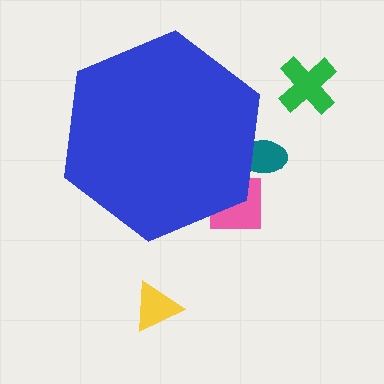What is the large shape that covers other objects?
A blue hexagon.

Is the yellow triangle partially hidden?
No, the yellow triangle is fully visible.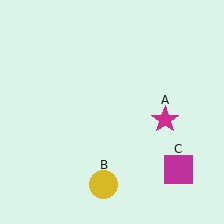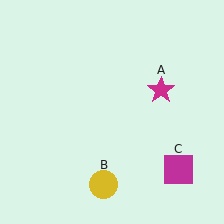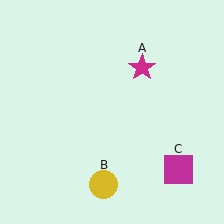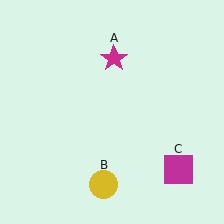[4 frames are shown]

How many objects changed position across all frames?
1 object changed position: magenta star (object A).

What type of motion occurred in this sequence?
The magenta star (object A) rotated counterclockwise around the center of the scene.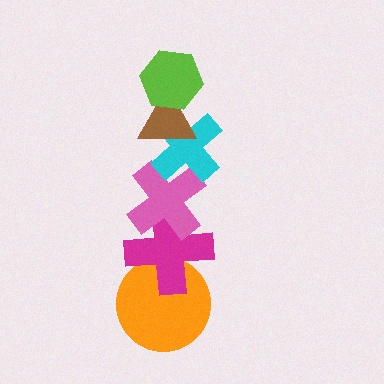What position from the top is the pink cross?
The pink cross is 4th from the top.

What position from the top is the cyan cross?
The cyan cross is 3rd from the top.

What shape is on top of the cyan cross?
The brown triangle is on top of the cyan cross.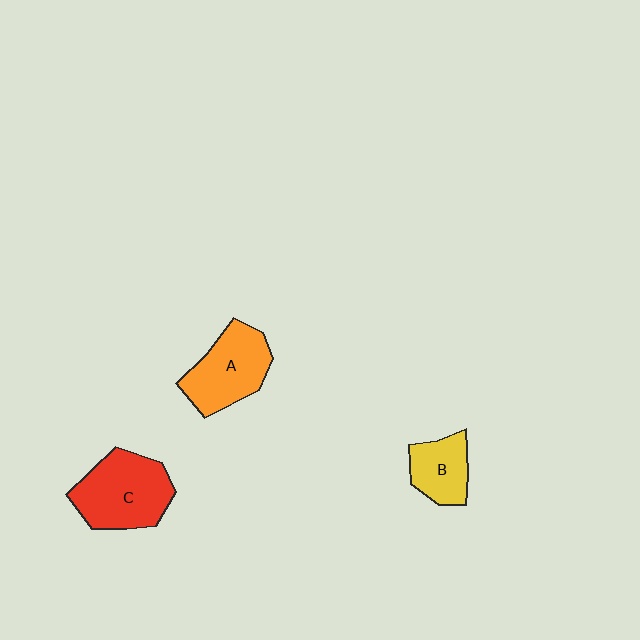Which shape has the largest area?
Shape C (red).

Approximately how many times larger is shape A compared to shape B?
Approximately 1.5 times.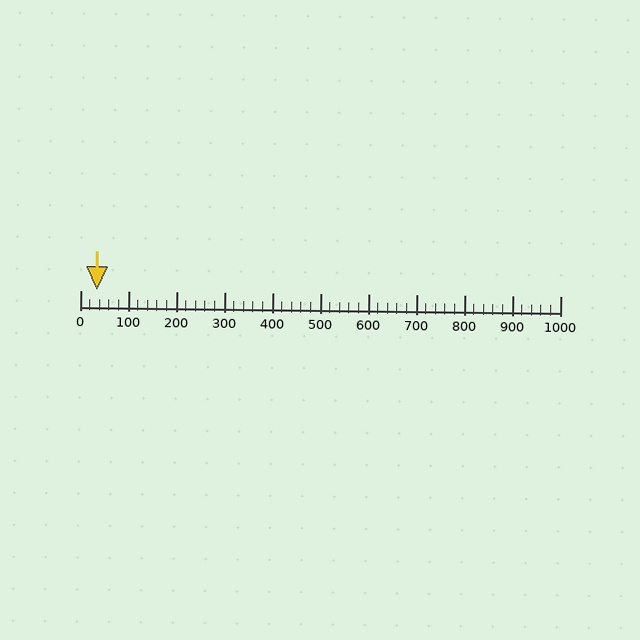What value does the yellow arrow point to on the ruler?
The yellow arrow points to approximately 33.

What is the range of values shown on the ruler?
The ruler shows values from 0 to 1000.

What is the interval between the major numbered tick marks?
The major tick marks are spaced 100 units apart.